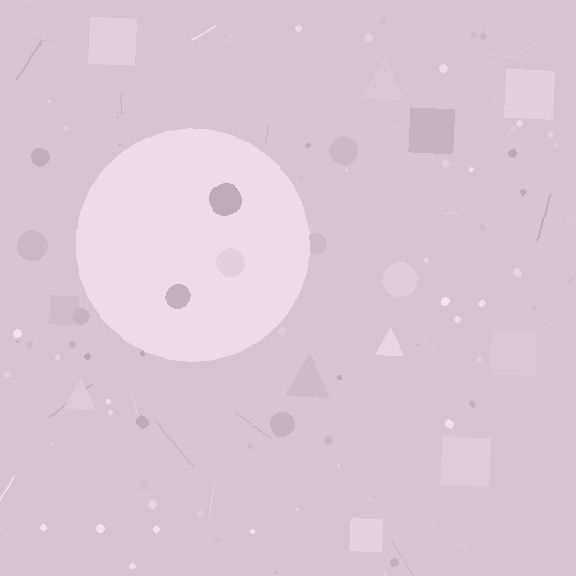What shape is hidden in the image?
A circle is hidden in the image.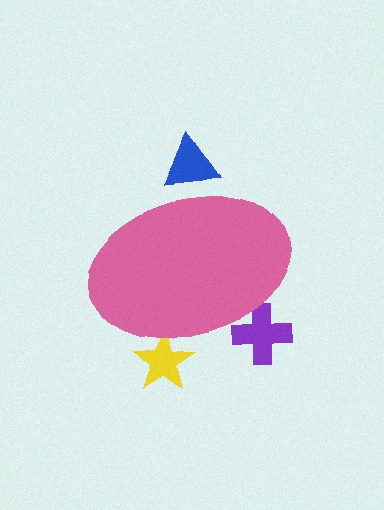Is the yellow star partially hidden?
Yes, the yellow star is partially hidden behind the pink ellipse.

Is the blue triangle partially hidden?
Yes, the blue triangle is partially hidden behind the pink ellipse.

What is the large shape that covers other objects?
A pink ellipse.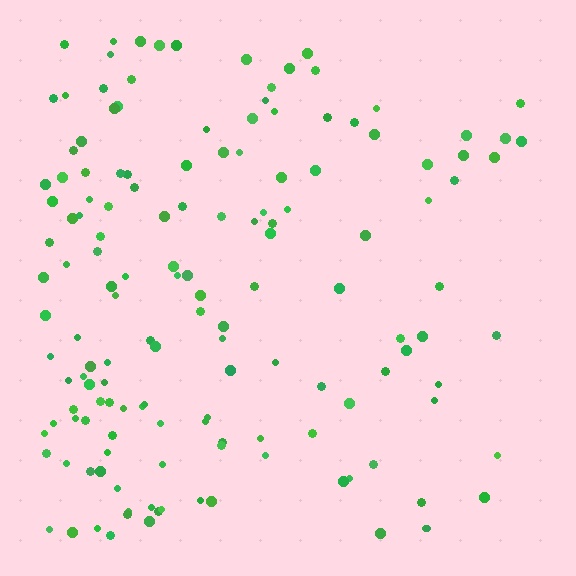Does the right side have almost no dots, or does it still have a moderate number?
Still a moderate number, just noticeably fewer than the left.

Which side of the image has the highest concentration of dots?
The left.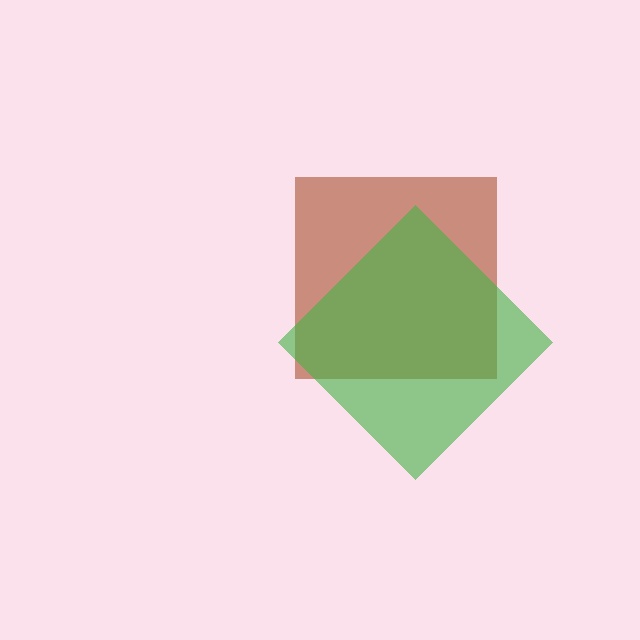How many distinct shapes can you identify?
There are 2 distinct shapes: a brown square, a green diamond.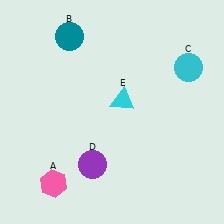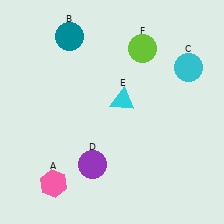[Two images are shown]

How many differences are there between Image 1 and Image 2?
There is 1 difference between the two images.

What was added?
A lime circle (F) was added in Image 2.